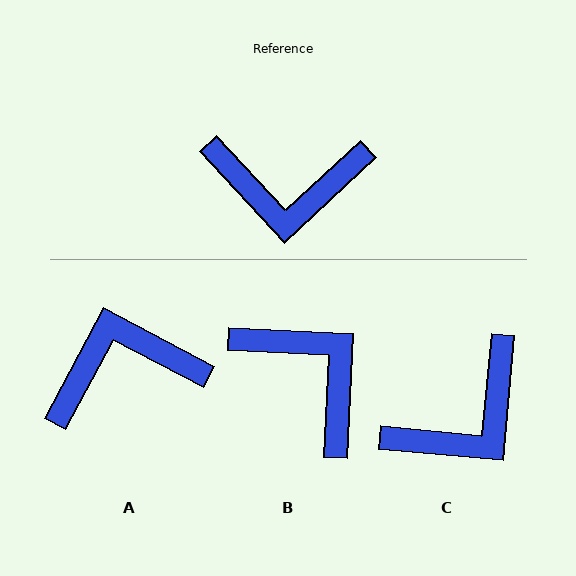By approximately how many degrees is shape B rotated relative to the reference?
Approximately 134 degrees counter-clockwise.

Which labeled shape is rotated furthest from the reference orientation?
A, about 161 degrees away.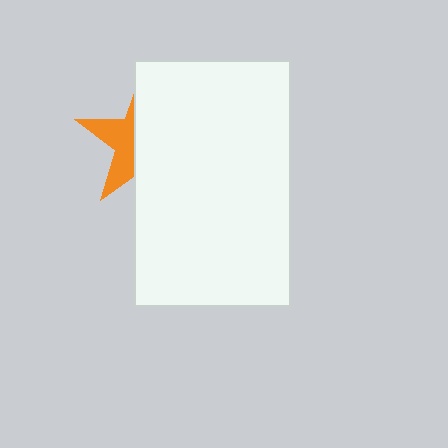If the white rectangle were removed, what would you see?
You would see the complete orange star.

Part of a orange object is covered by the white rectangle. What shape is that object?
It is a star.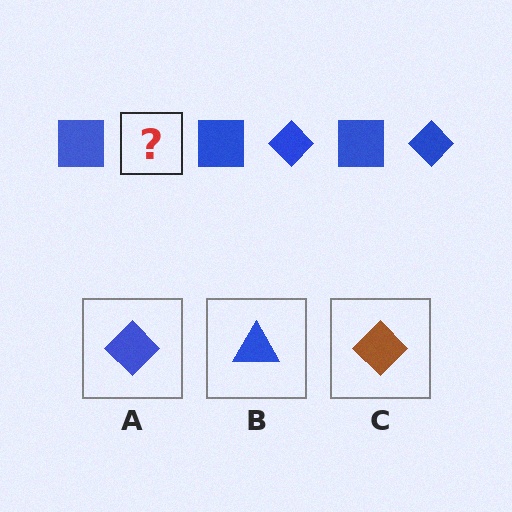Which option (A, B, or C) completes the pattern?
A.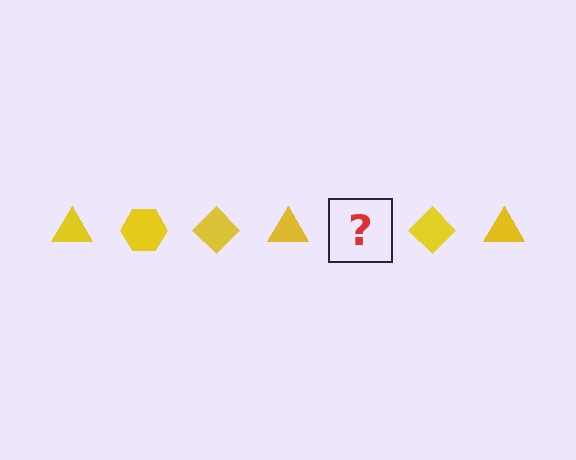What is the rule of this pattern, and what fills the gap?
The rule is that the pattern cycles through triangle, hexagon, diamond shapes in yellow. The gap should be filled with a yellow hexagon.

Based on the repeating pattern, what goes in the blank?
The blank should be a yellow hexagon.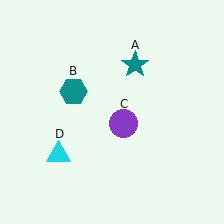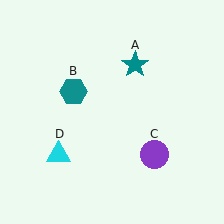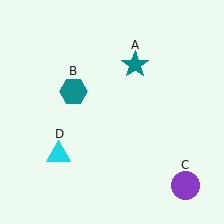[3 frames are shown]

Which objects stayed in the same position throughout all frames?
Teal star (object A) and teal hexagon (object B) and cyan triangle (object D) remained stationary.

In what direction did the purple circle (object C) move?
The purple circle (object C) moved down and to the right.